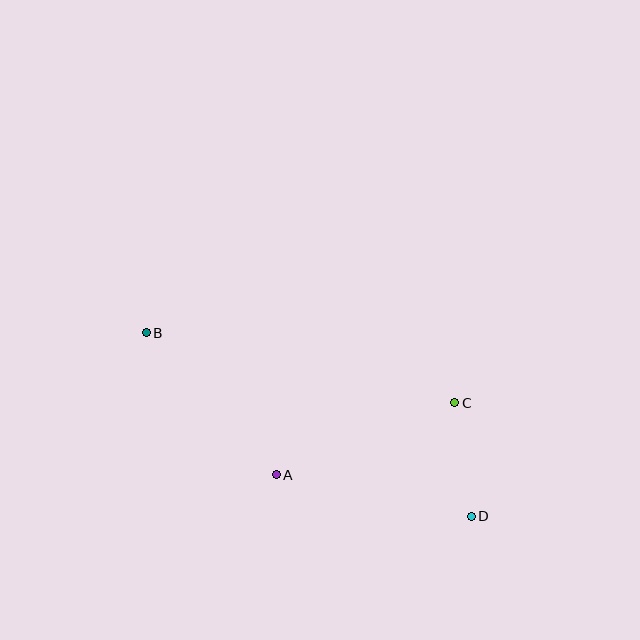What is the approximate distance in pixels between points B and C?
The distance between B and C is approximately 316 pixels.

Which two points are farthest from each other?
Points B and D are farthest from each other.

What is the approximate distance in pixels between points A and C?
The distance between A and C is approximately 192 pixels.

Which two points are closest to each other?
Points C and D are closest to each other.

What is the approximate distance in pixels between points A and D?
The distance between A and D is approximately 199 pixels.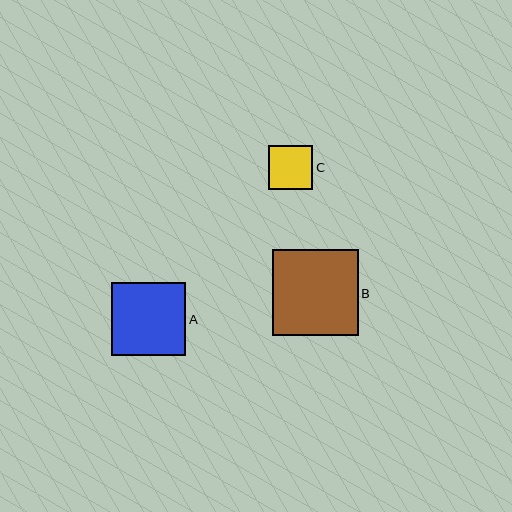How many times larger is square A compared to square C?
Square A is approximately 1.7 times the size of square C.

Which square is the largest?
Square B is the largest with a size of approximately 86 pixels.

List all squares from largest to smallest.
From largest to smallest: B, A, C.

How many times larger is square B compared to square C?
Square B is approximately 2.0 times the size of square C.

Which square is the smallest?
Square C is the smallest with a size of approximately 44 pixels.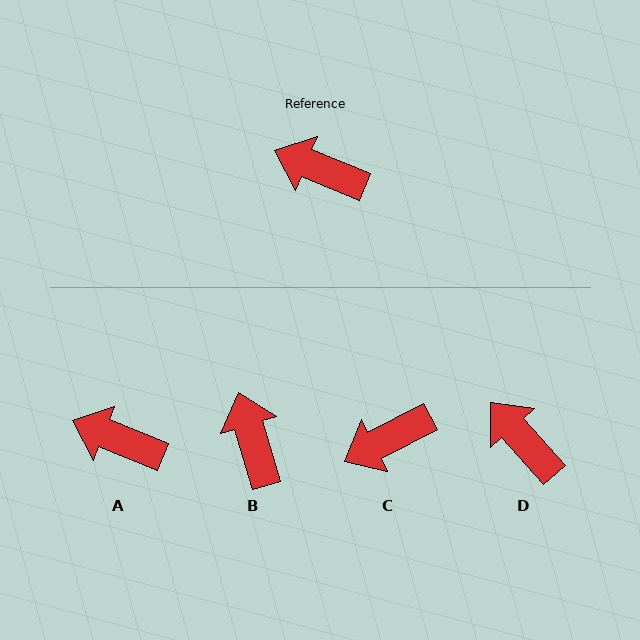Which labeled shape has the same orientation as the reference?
A.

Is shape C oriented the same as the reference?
No, it is off by about 49 degrees.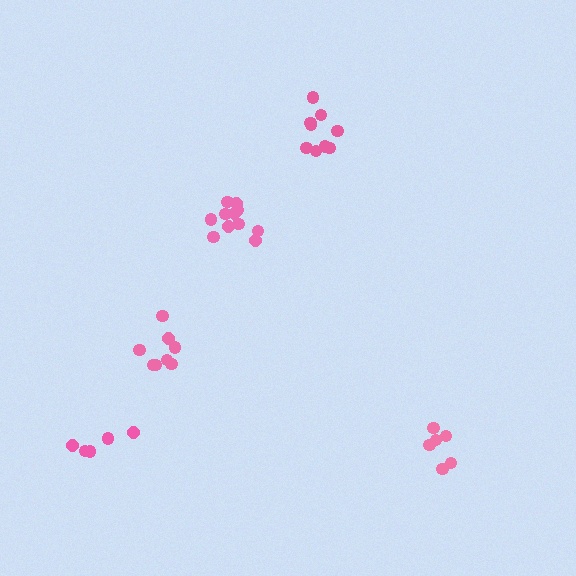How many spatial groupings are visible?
There are 5 spatial groupings.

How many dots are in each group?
Group 1: 5 dots, Group 2: 6 dots, Group 3: 8 dots, Group 4: 11 dots, Group 5: 9 dots (39 total).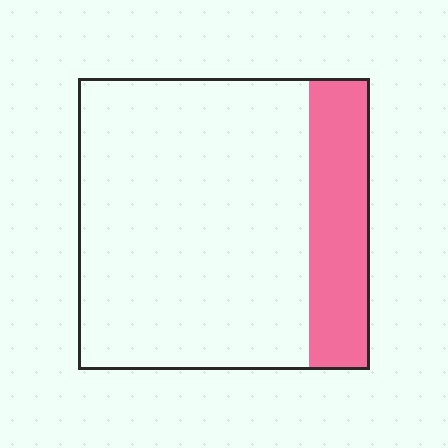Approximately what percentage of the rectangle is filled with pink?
Approximately 20%.